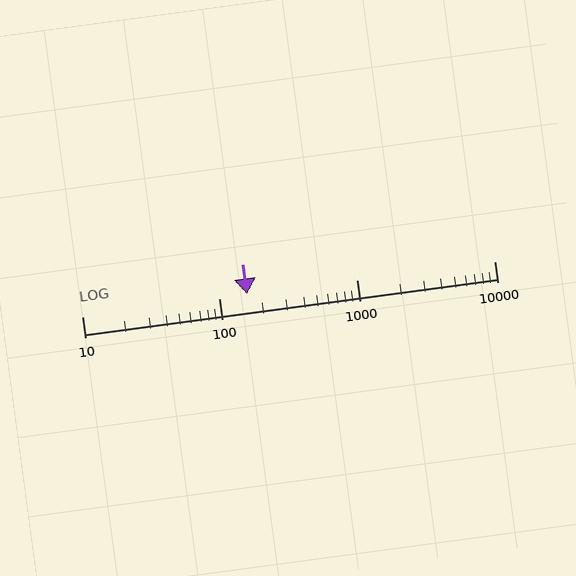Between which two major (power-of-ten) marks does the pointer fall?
The pointer is between 100 and 1000.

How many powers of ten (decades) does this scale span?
The scale spans 3 decades, from 10 to 10000.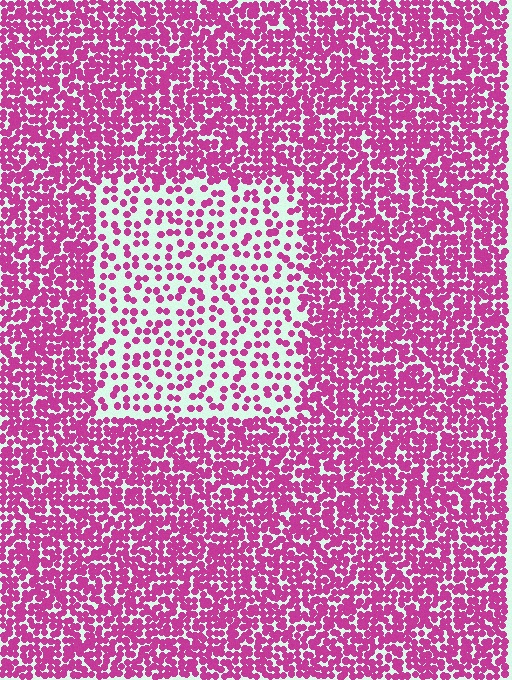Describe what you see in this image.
The image contains small magenta elements arranged at two different densities. A rectangle-shaped region is visible where the elements are less densely packed than the surrounding area.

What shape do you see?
I see a rectangle.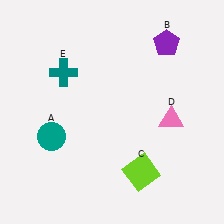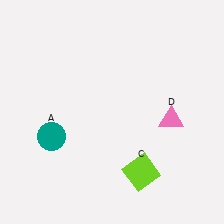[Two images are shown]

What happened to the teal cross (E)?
The teal cross (E) was removed in Image 2. It was in the top-left area of Image 1.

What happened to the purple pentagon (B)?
The purple pentagon (B) was removed in Image 2. It was in the top-right area of Image 1.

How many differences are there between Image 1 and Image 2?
There are 2 differences between the two images.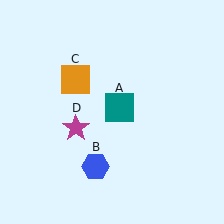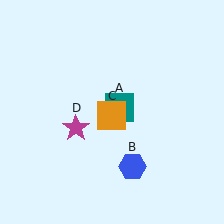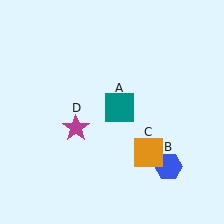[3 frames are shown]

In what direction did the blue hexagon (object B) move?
The blue hexagon (object B) moved right.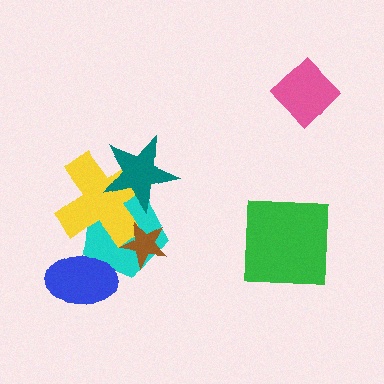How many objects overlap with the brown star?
2 objects overlap with the brown star.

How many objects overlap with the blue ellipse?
1 object overlaps with the blue ellipse.